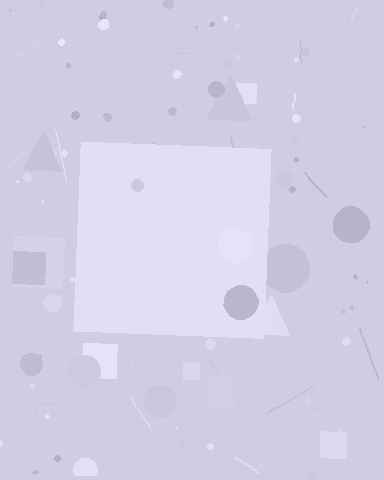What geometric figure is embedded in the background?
A square is embedded in the background.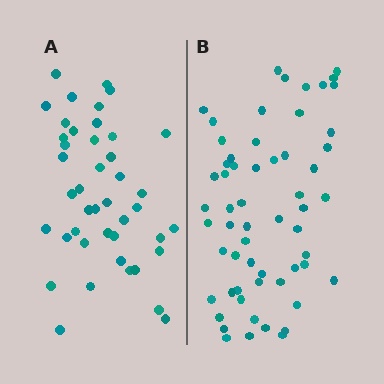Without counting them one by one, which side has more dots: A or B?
Region B (the right region) has more dots.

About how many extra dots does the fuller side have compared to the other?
Region B has approximately 15 more dots than region A.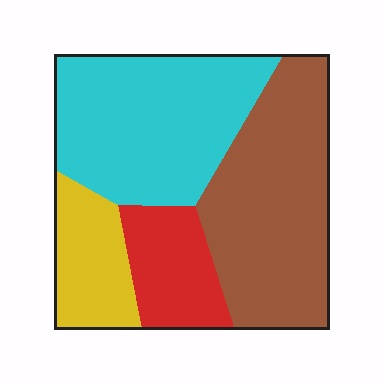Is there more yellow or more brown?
Brown.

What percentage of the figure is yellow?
Yellow covers roughly 15% of the figure.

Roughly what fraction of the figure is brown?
Brown covers around 35% of the figure.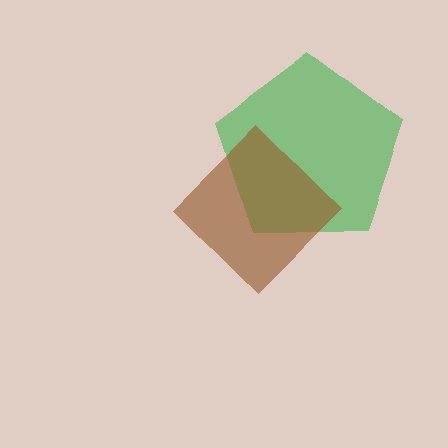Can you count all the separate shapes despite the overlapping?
Yes, there are 2 separate shapes.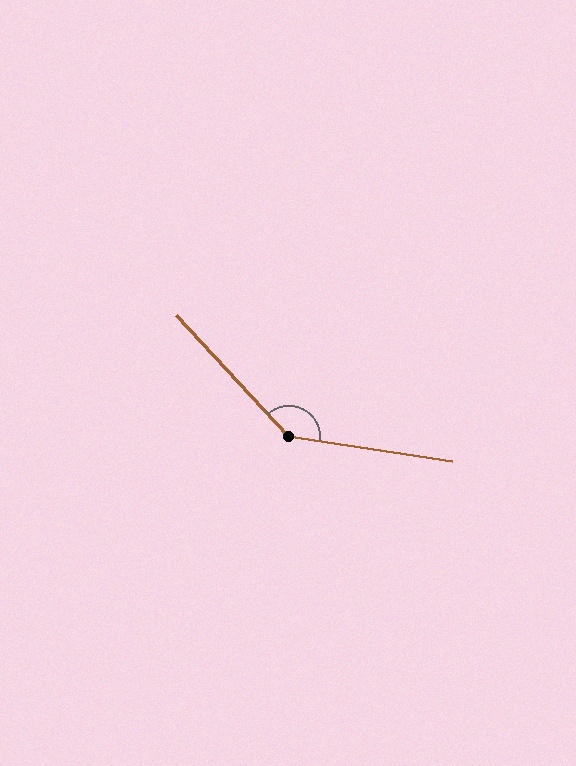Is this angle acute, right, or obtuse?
It is obtuse.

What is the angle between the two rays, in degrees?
Approximately 141 degrees.